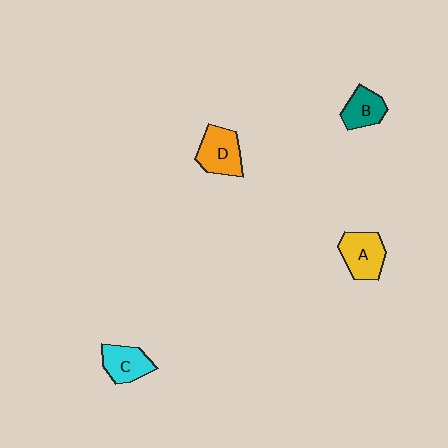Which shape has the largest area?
Shape D (orange).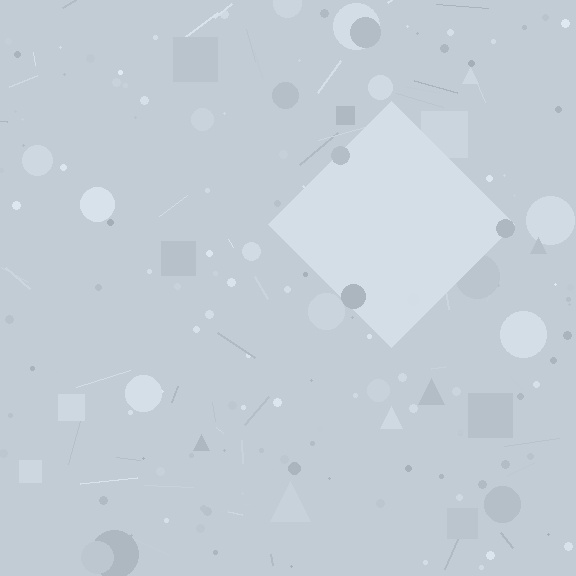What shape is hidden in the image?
A diamond is hidden in the image.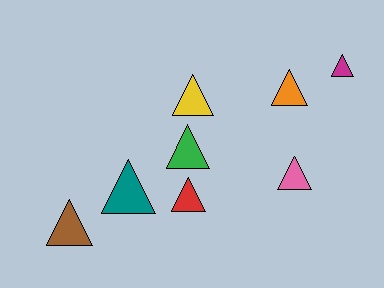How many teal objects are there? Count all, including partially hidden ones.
There is 1 teal object.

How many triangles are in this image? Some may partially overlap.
There are 8 triangles.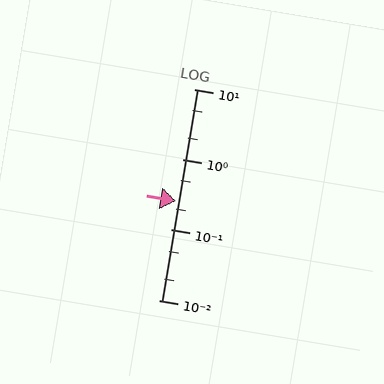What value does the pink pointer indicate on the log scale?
The pointer indicates approximately 0.26.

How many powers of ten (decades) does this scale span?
The scale spans 3 decades, from 0.01 to 10.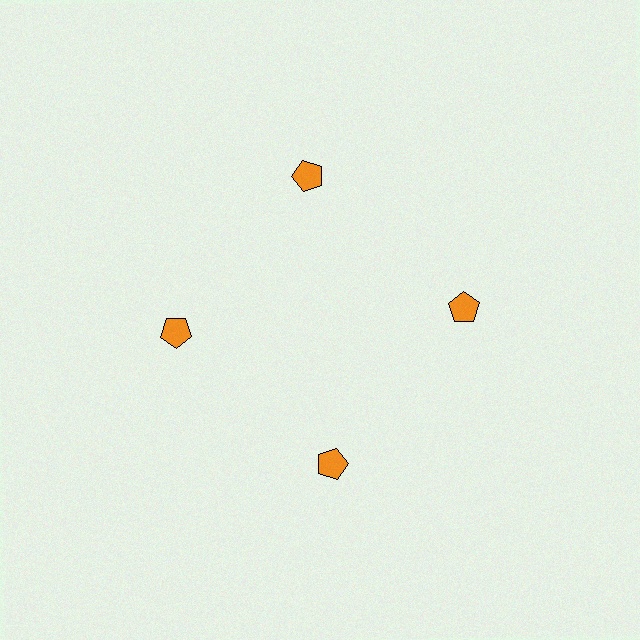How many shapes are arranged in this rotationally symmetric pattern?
There are 4 shapes, arranged in 4 groups of 1.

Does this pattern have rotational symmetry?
Yes, this pattern has 4-fold rotational symmetry. It looks the same after rotating 90 degrees around the center.